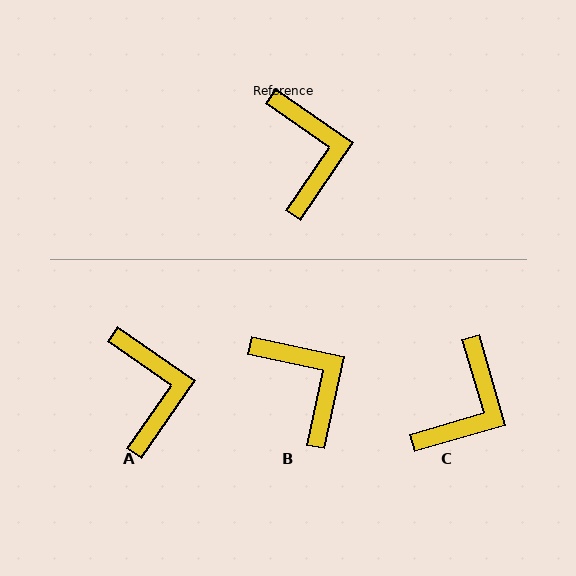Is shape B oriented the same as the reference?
No, it is off by about 23 degrees.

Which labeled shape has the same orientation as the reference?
A.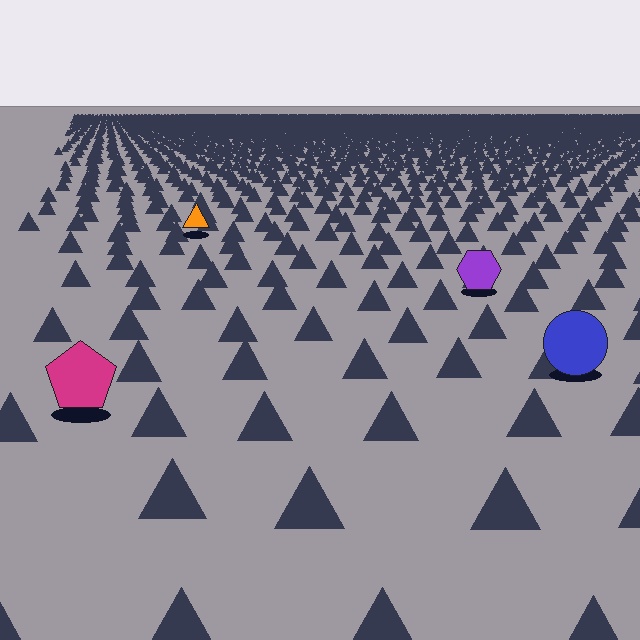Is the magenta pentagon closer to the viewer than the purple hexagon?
Yes. The magenta pentagon is closer — you can tell from the texture gradient: the ground texture is coarser near it.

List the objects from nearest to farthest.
From nearest to farthest: the magenta pentagon, the blue circle, the purple hexagon, the orange triangle.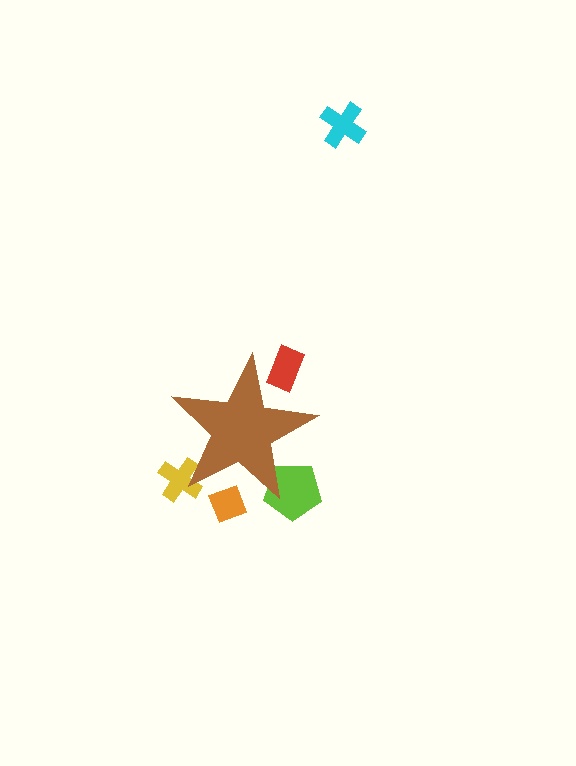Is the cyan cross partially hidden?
No, the cyan cross is fully visible.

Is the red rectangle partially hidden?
Yes, the red rectangle is partially hidden behind the brown star.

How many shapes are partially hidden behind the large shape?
4 shapes are partially hidden.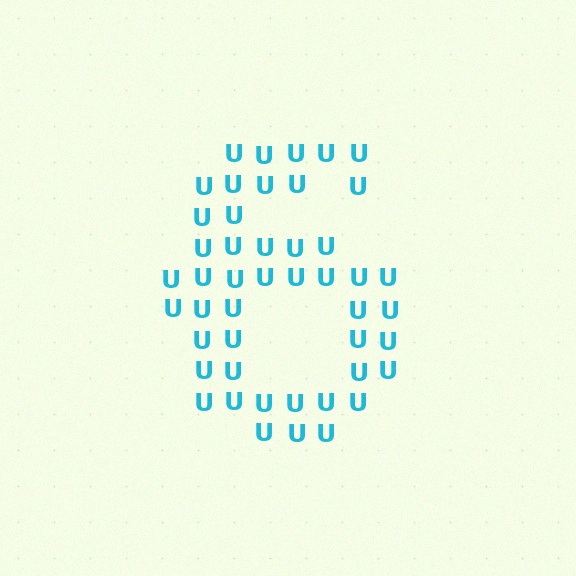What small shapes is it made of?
It is made of small letter U's.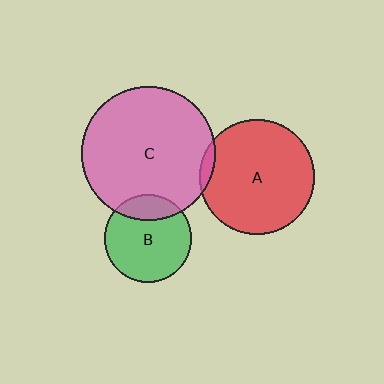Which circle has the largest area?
Circle C (pink).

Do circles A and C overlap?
Yes.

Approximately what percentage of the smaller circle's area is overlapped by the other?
Approximately 5%.